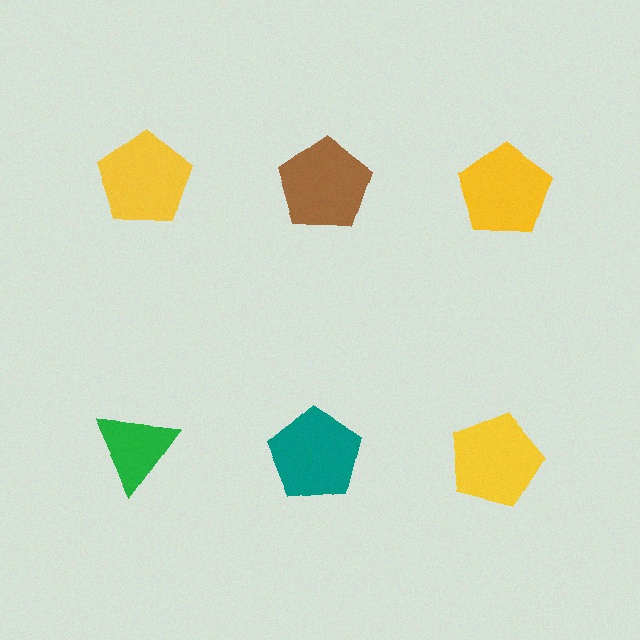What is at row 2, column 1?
A green triangle.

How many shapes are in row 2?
3 shapes.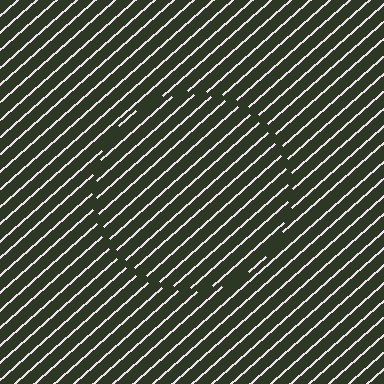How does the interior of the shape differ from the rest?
The interior of the shape contains the same grating, shifted by half a period — the contour is defined by the phase discontinuity where line-ends from the inner and outer gratings abut.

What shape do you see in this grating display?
An illusory circle. The interior of the shape contains the same grating, shifted by half a period — the contour is defined by the phase discontinuity where line-ends from the inner and outer gratings abut.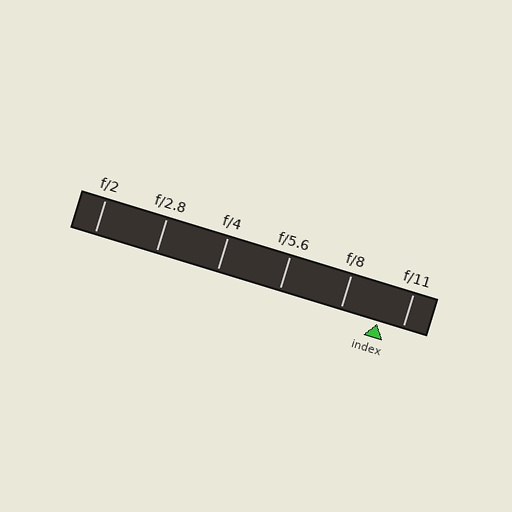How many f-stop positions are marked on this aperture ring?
There are 6 f-stop positions marked.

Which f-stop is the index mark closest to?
The index mark is closest to f/11.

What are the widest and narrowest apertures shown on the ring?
The widest aperture shown is f/2 and the narrowest is f/11.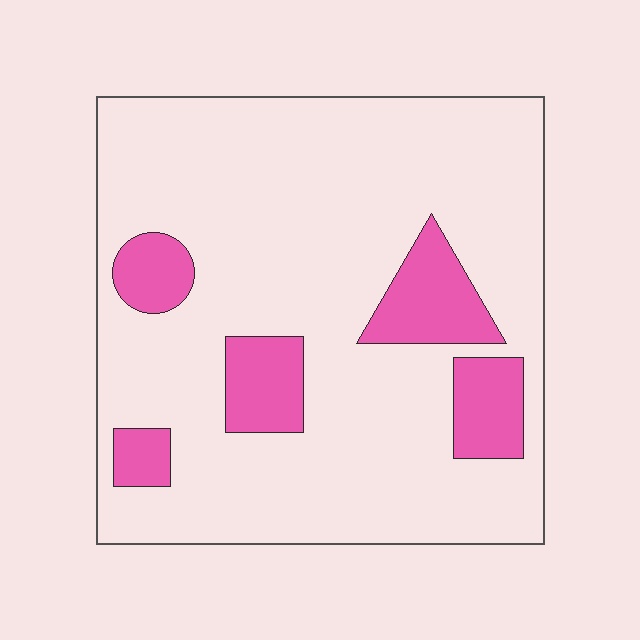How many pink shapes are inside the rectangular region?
5.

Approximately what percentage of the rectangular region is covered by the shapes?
Approximately 15%.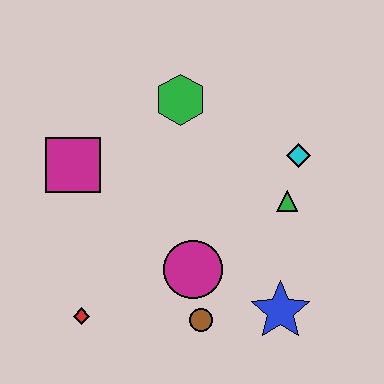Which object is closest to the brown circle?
The magenta circle is closest to the brown circle.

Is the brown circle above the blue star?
No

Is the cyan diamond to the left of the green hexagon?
No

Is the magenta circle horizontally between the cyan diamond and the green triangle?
No